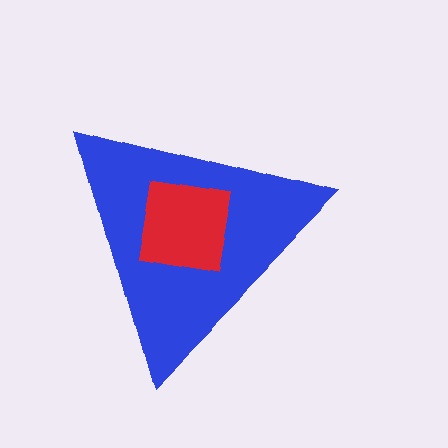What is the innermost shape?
The red square.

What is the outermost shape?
The blue triangle.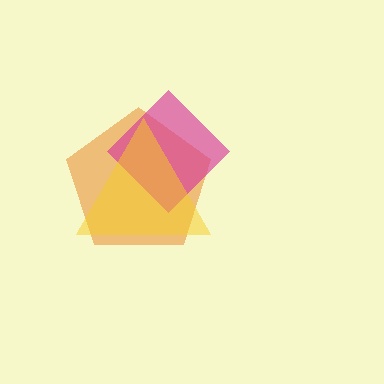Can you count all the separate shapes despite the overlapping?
Yes, there are 3 separate shapes.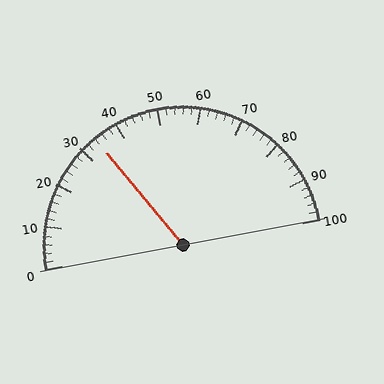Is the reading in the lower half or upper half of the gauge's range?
The reading is in the lower half of the range (0 to 100).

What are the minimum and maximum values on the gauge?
The gauge ranges from 0 to 100.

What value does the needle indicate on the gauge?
The needle indicates approximately 34.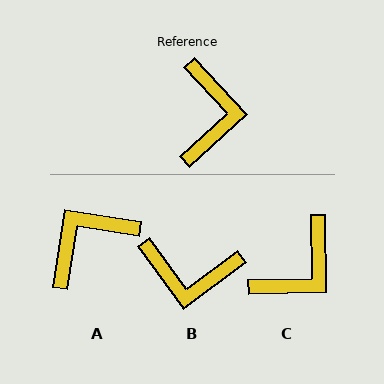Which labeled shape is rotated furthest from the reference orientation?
A, about 129 degrees away.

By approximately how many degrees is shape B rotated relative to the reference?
Approximately 96 degrees clockwise.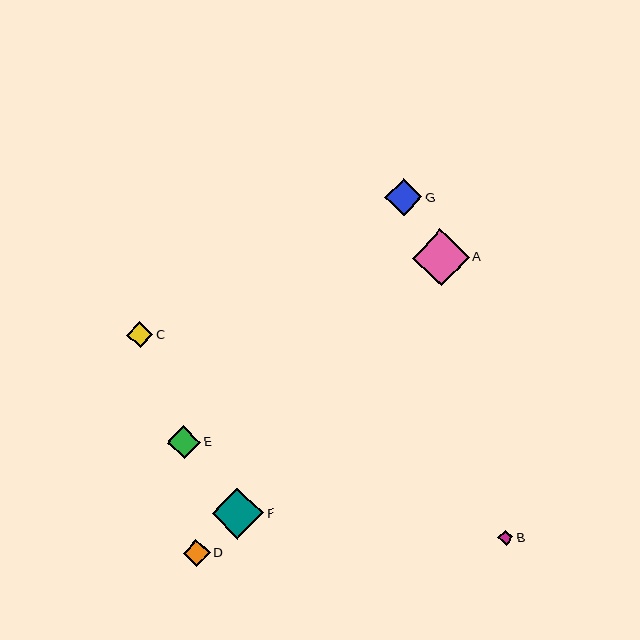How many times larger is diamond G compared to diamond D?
Diamond G is approximately 1.4 times the size of diamond D.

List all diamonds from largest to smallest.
From largest to smallest: A, F, G, E, D, C, B.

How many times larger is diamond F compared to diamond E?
Diamond F is approximately 1.6 times the size of diamond E.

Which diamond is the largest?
Diamond A is the largest with a size of approximately 57 pixels.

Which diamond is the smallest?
Diamond B is the smallest with a size of approximately 16 pixels.